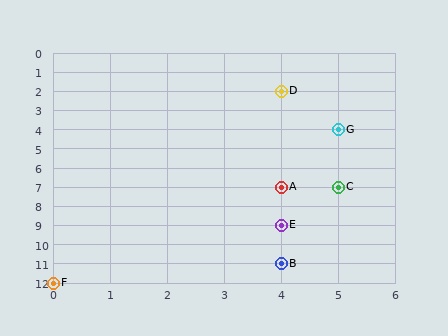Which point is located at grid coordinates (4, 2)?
Point D is at (4, 2).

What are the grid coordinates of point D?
Point D is at grid coordinates (4, 2).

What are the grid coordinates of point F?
Point F is at grid coordinates (0, 12).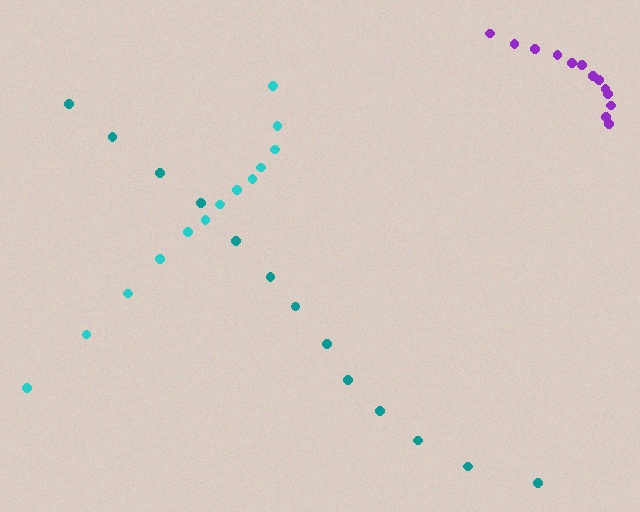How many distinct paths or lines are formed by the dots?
There are 3 distinct paths.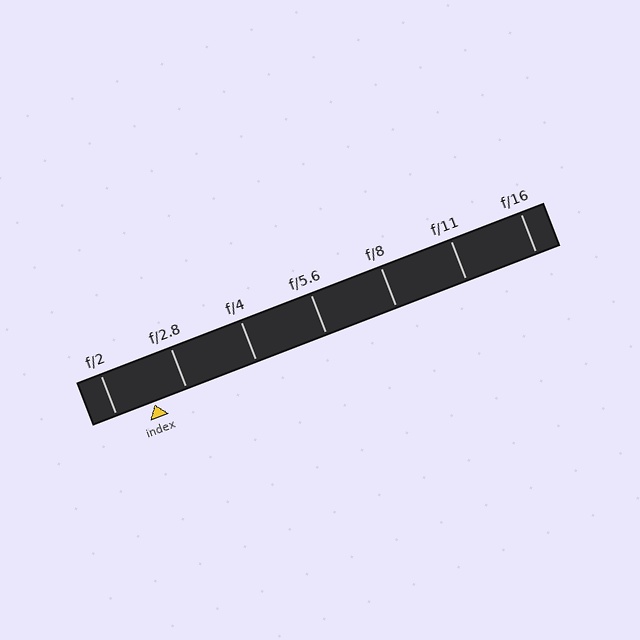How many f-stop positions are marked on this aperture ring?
There are 7 f-stop positions marked.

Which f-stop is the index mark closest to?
The index mark is closest to f/2.8.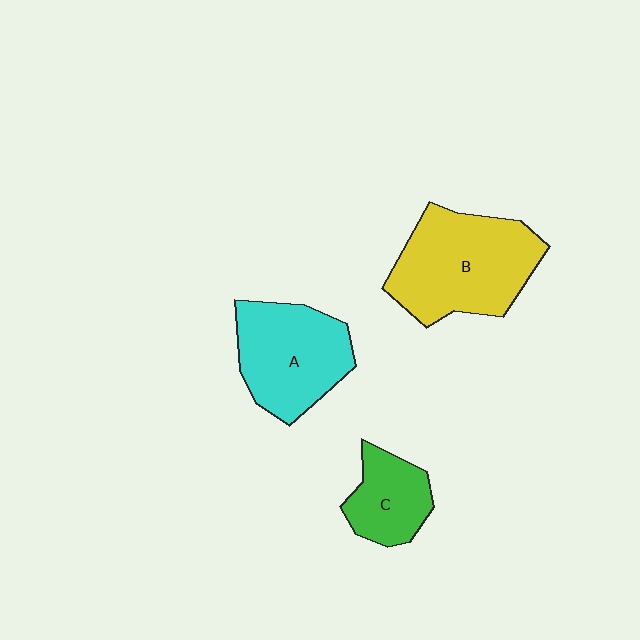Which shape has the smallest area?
Shape C (green).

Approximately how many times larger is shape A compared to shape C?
Approximately 1.7 times.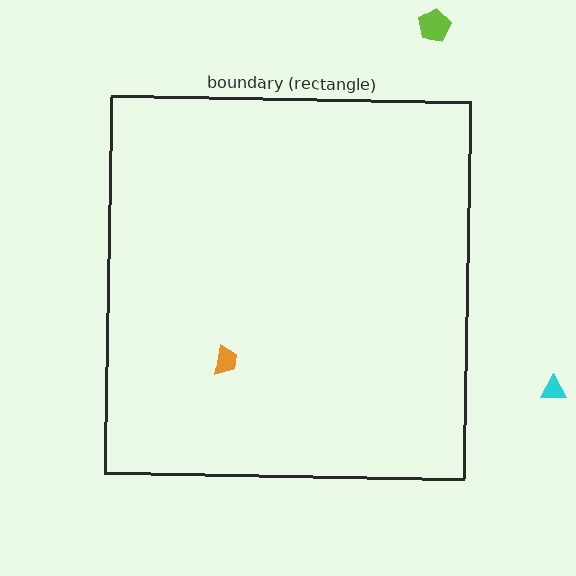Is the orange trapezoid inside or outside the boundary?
Inside.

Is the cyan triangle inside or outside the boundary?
Outside.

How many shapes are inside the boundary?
1 inside, 2 outside.